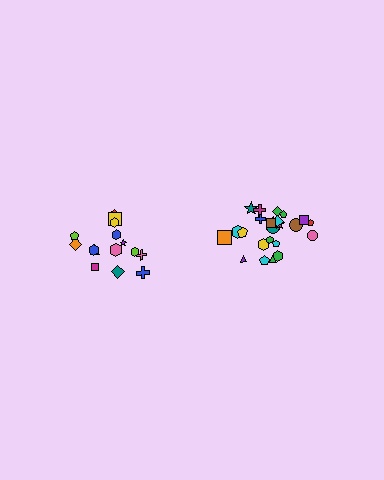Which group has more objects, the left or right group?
The right group.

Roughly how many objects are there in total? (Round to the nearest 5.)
Roughly 40 objects in total.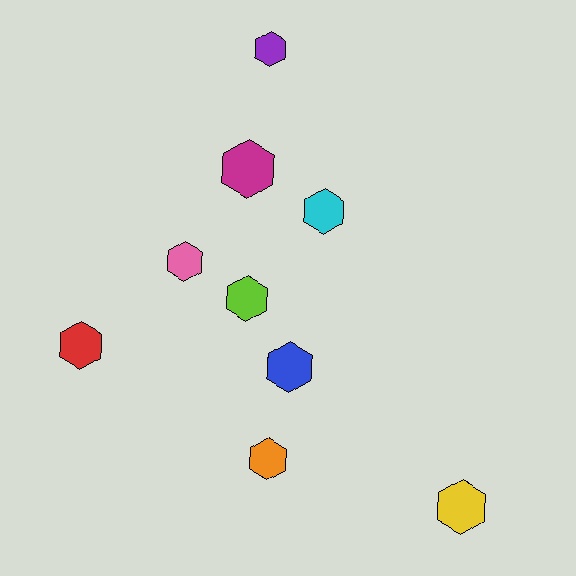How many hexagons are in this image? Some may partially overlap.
There are 9 hexagons.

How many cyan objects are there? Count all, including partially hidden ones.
There is 1 cyan object.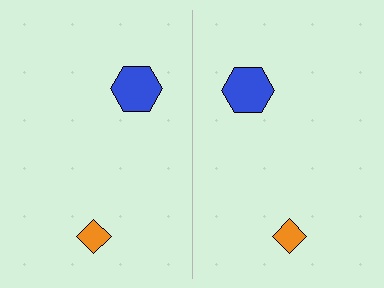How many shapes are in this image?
There are 4 shapes in this image.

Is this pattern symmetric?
Yes, this pattern has bilateral (reflection) symmetry.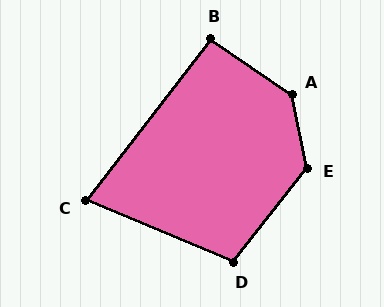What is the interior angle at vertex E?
Approximately 130 degrees (obtuse).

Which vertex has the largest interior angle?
A, at approximately 136 degrees.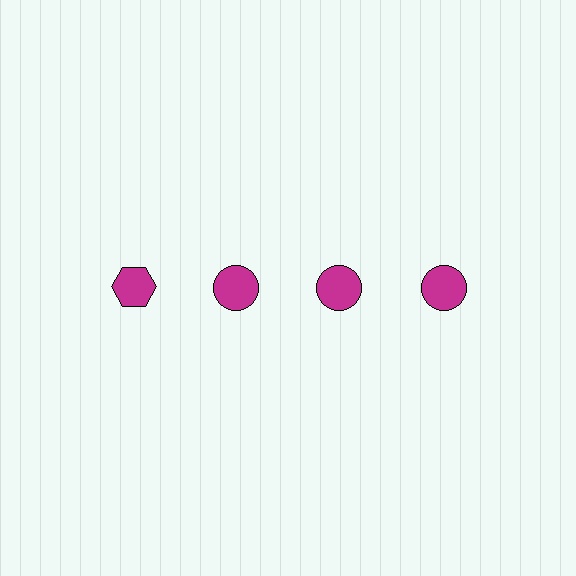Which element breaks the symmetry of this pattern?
The magenta hexagon in the top row, leftmost column breaks the symmetry. All other shapes are magenta circles.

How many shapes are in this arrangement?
There are 4 shapes arranged in a grid pattern.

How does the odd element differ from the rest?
It has a different shape: hexagon instead of circle.